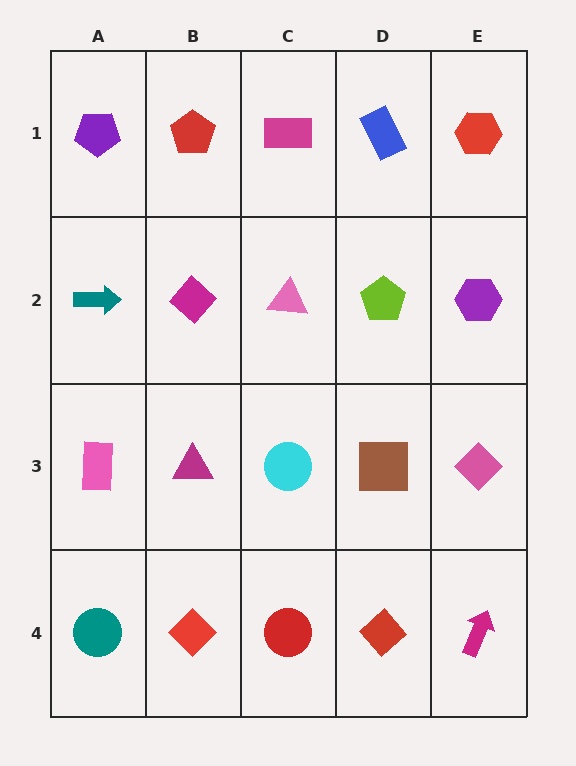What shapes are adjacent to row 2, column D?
A blue rectangle (row 1, column D), a brown square (row 3, column D), a pink triangle (row 2, column C), a purple hexagon (row 2, column E).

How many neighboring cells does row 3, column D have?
4.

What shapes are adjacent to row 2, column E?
A red hexagon (row 1, column E), a pink diamond (row 3, column E), a lime pentagon (row 2, column D).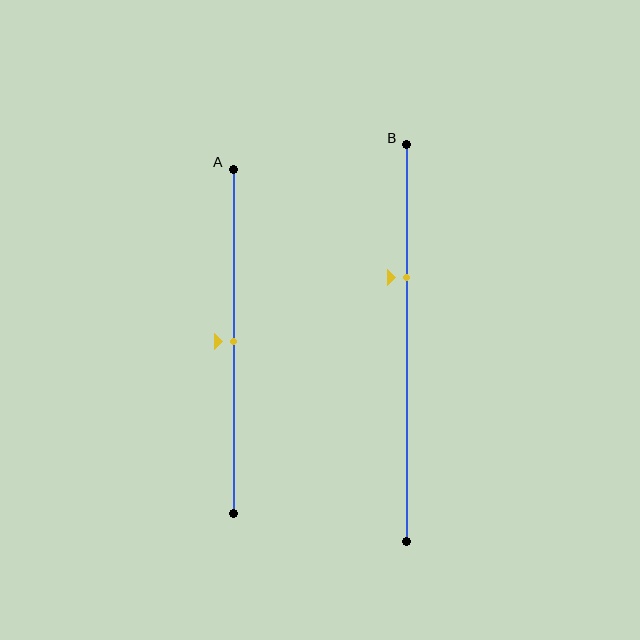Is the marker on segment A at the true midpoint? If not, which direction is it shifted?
Yes, the marker on segment A is at the true midpoint.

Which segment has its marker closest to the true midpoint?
Segment A has its marker closest to the true midpoint.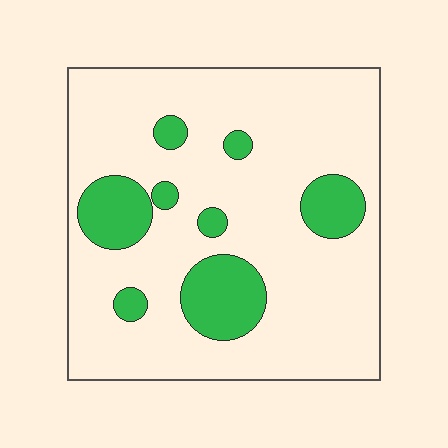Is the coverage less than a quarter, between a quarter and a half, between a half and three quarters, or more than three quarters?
Less than a quarter.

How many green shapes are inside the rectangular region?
8.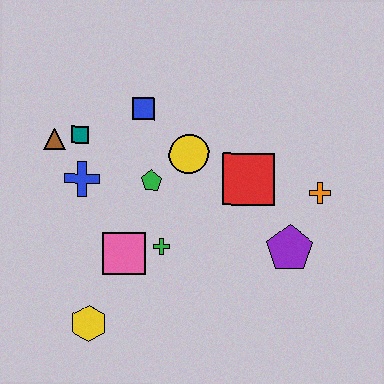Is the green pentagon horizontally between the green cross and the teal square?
Yes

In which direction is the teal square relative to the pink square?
The teal square is above the pink square.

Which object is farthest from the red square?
The yellow hexagon is farthest from the red square.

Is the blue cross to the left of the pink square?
Yes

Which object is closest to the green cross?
The pink square is closest to the green cross.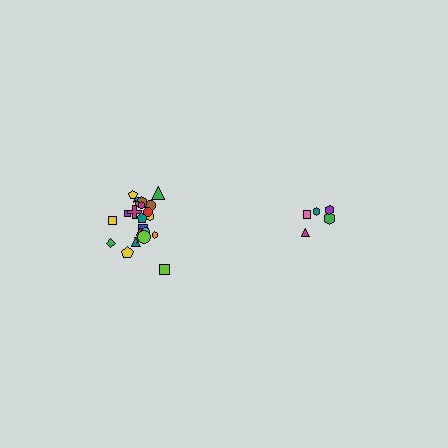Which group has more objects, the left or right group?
The left group.